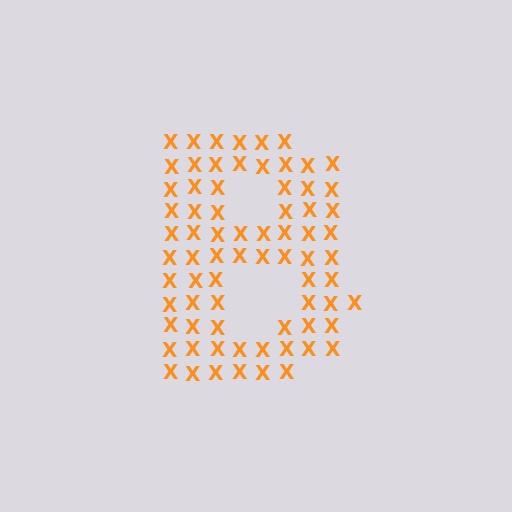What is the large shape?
The large shape is the letter B.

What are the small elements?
The small elements are letter X's.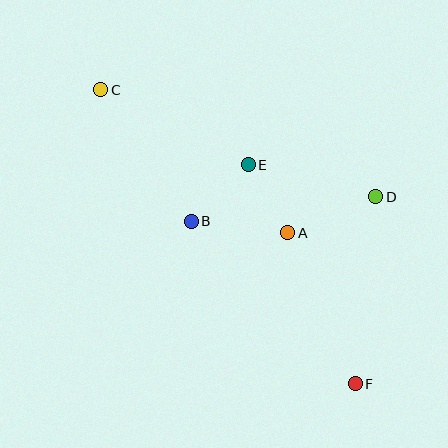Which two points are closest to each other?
Points A and E are closest to each other.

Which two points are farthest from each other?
Points C and F are farthest from each other.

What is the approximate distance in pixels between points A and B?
The distance between A and B is approximately 97 pixels.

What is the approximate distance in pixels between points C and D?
The distance between C and D is approximately 295 pixels.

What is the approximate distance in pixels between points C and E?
The distance between C and E is approximately 165 pixels.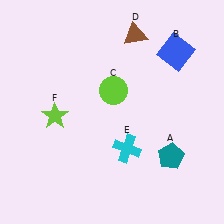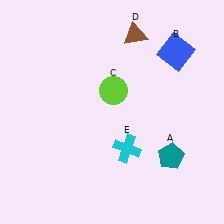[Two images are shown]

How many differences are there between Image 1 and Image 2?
There is 1 difference between the two images.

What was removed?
The lime star (F) was removed in Image 2.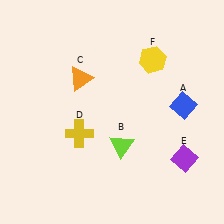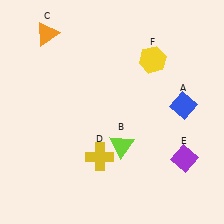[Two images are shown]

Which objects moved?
The objects that moved are: the orange triangle (C), the yellow cross (D).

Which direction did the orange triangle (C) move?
The orange triangle (C) moved up.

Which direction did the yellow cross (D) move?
The yellow cross (D) moved down.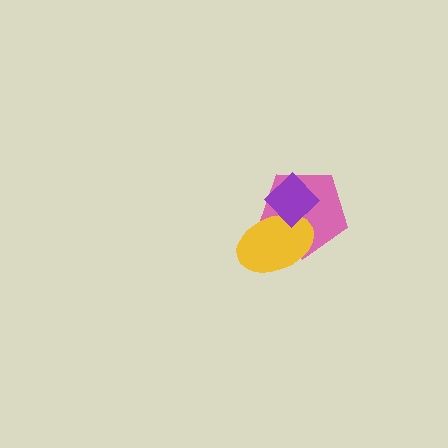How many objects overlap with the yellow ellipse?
2 objects overlap with the yellow ellipse.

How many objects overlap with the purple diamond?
2 objects overlap with the purple diamond.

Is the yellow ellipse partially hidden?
Yes, it is partially covered by another shape.